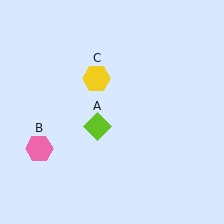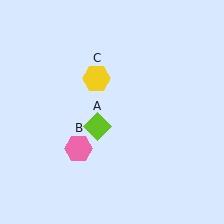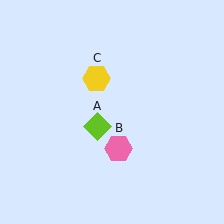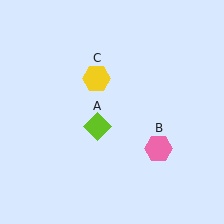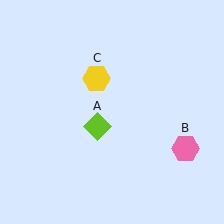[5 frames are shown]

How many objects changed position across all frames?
1 object changed position: pink hexagon (object B).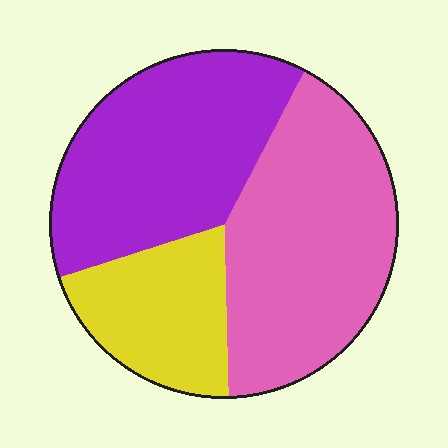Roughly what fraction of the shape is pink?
Pink covers around 40% of the shape.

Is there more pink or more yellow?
Pink.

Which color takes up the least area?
Yellow, at roughly 20%.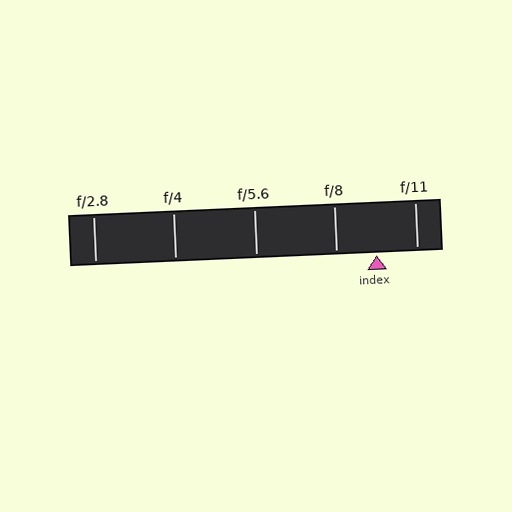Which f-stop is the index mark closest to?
The index mark is closest to f/8.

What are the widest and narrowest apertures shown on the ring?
The widest aperture shown is f/2.8 and the narrowest is f/11.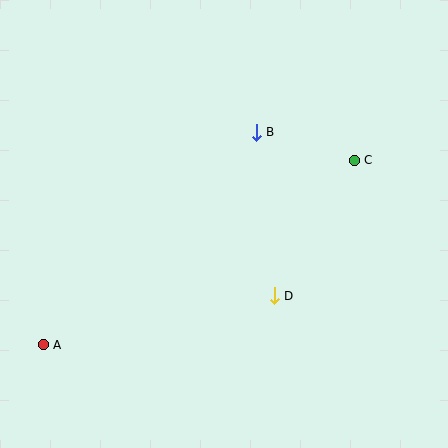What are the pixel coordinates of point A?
Point A is at (43, 345).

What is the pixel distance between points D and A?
The distance between D and A is 236 pixels.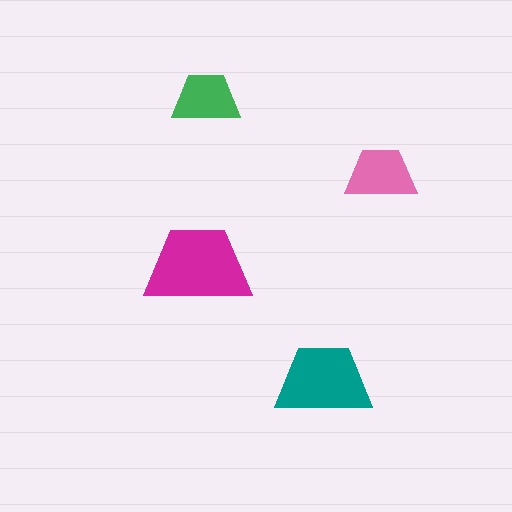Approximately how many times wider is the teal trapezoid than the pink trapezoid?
About 1.5 times wider.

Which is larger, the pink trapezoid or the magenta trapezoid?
The magenta one.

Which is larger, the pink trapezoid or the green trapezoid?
The pink one.